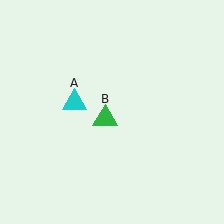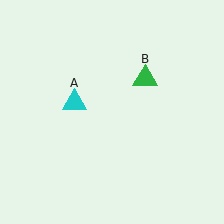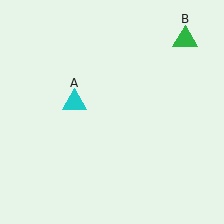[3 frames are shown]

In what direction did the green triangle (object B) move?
The green triangle (object B) moved up and to the right.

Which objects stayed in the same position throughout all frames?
Cyan triangle (object A) remained stationary.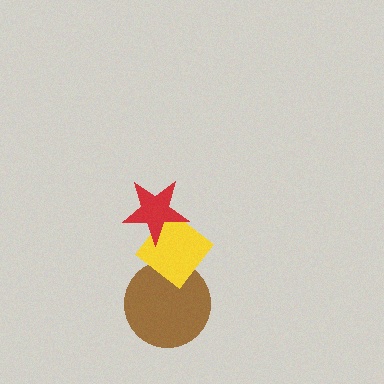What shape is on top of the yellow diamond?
The red star is on top of the yellow diamond.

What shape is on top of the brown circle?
The yellow diamond is on top of the brown circle.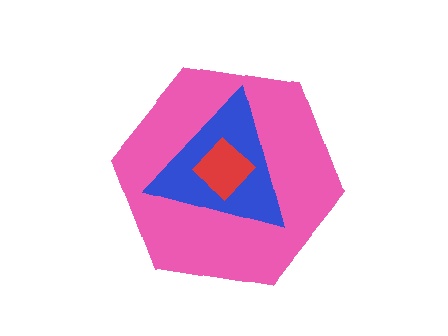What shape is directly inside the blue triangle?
The red diamond.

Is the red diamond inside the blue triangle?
Yes.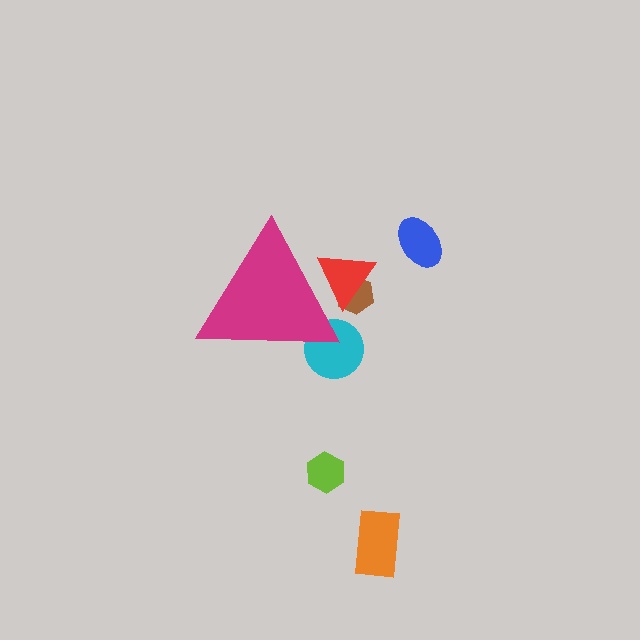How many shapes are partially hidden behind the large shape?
3 shapes are partially hidden.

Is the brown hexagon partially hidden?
Yes, the brown hexagon is partially hidden behind the magenta triangle.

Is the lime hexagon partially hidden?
No, the lime hexagon is fully visible.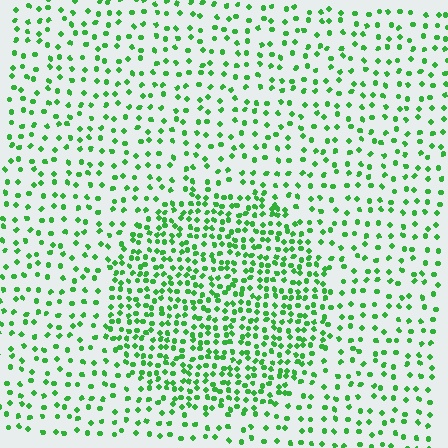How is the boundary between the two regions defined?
The boundary is defined by a change in element density (approximately 2.1x ratio). All elements are the same color, size, and shape.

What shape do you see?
I see a circle.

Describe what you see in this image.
The image contains small green elements arranged at two different densities. A circle-shaped region is visible where the elements are more densely packed than the surrounding area.